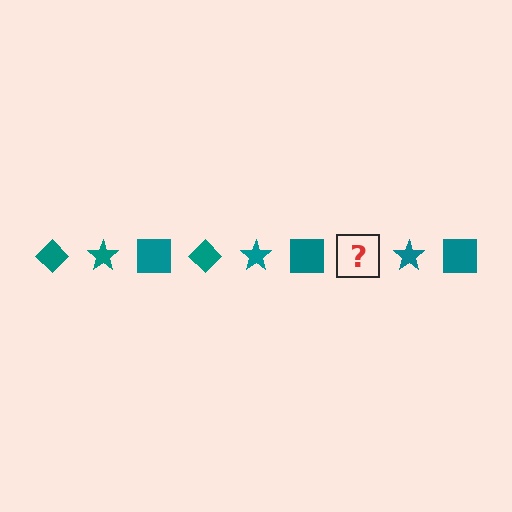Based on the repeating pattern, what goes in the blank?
The blank should be a teal diamond.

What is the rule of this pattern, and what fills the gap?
The rule is that the pattern cycles through diamond, star, square shapes in teal. The gap should be filled with a teal diamond.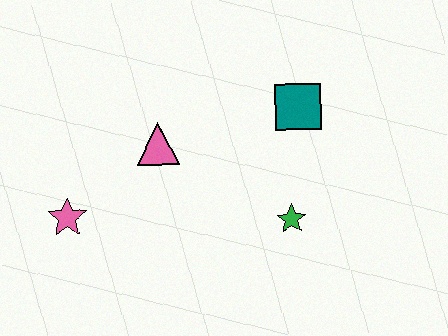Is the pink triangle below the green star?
No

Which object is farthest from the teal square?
The pink star is farthest from the teal square.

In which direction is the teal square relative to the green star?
The teal square is above the green star.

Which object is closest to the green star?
The teal square is closest to the green star.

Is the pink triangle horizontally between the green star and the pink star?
Yes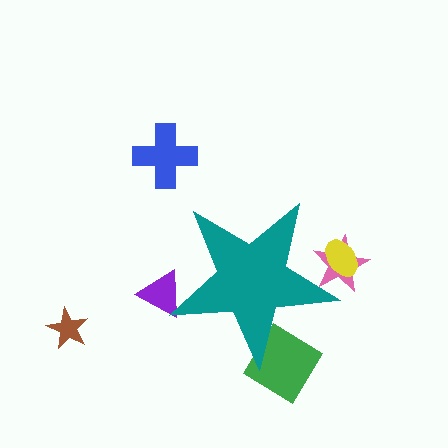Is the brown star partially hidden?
No, the brown star is fully visible.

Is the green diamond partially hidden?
Yes, the green diamond is partially hidden behind the teal star.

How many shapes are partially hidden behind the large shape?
4 shapes are partially hidden.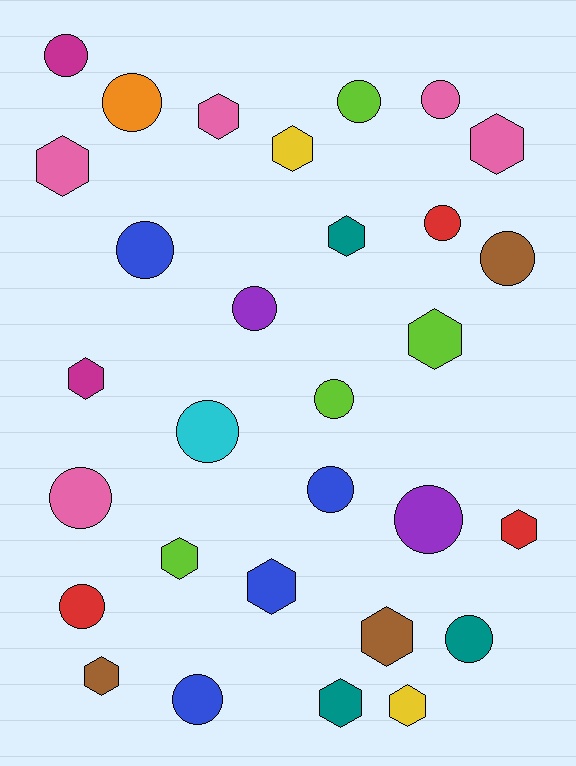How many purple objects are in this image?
There are 2 purple objects.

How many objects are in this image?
There are 30 objects.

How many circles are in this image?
There are 16 circles.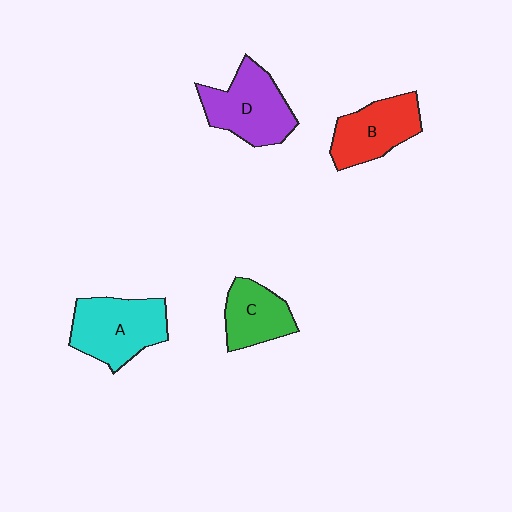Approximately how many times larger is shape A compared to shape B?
Approximately 1.2 times.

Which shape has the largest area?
Shape A (cyan).